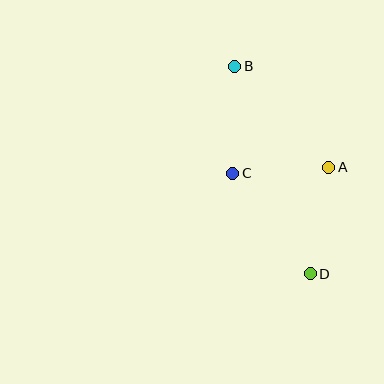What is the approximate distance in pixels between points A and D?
The distance between A and D is approximately 108 pixels.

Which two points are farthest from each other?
Points B and D are farthest from each other.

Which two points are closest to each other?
Points A and C are closest to each other.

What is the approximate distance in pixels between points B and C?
The distance between B and C is approximately 107 pixels.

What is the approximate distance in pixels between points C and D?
The distance between C and D is approximately 127 pixels.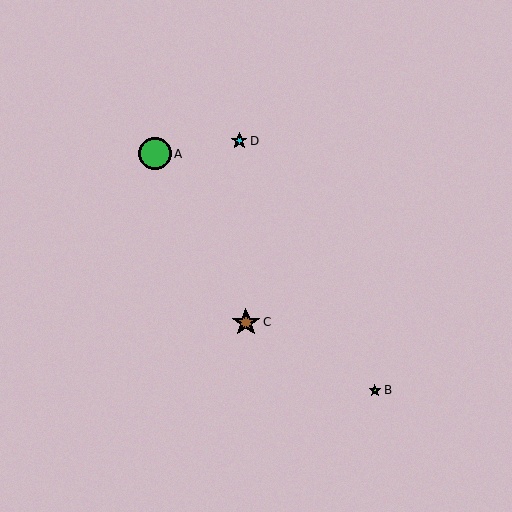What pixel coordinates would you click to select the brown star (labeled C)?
Click at (246, 322) to select the brown star C.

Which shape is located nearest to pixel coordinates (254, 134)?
The cyan star (labeled D) at (239, 141) is nearest to that location.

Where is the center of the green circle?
The center of the green circle is at (155, 154).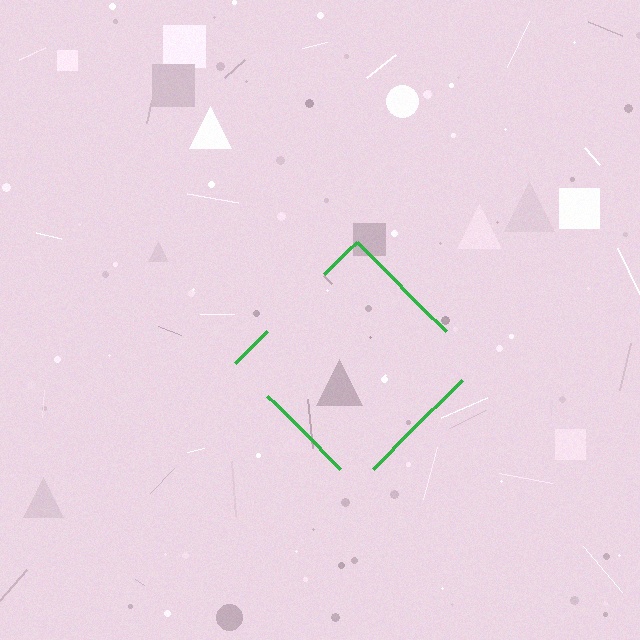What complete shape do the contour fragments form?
The contour fragments form a diamond.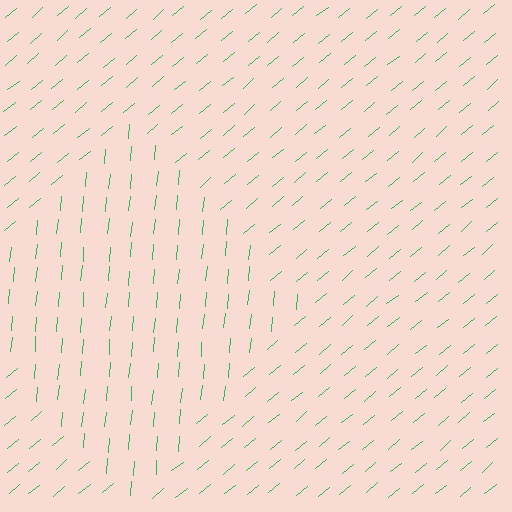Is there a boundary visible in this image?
Yes, there is a texture boundary formed by a change in line orientation.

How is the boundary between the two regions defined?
The boundary is defined purely by a change in line orientation (approximately 45 degrees difference). All lines are the same color and thickness.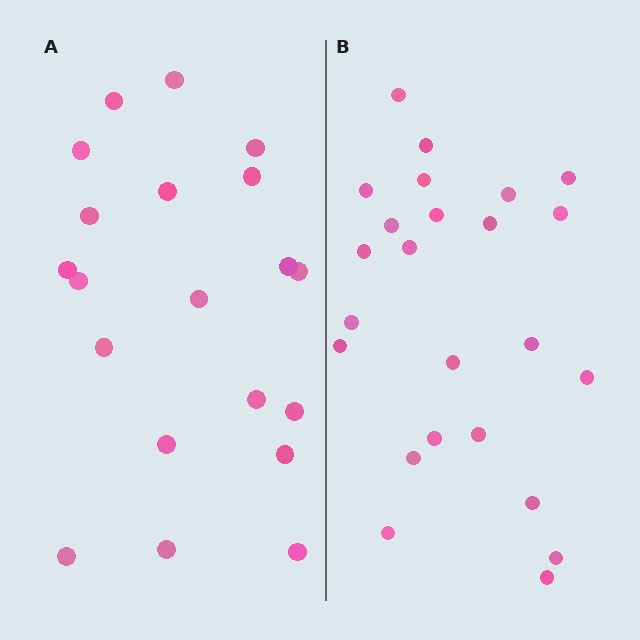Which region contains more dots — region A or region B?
Region B (the right region) has more dots.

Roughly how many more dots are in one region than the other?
Region B has about 4 more dots than region A.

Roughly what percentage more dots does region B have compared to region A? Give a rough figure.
About 20% more.